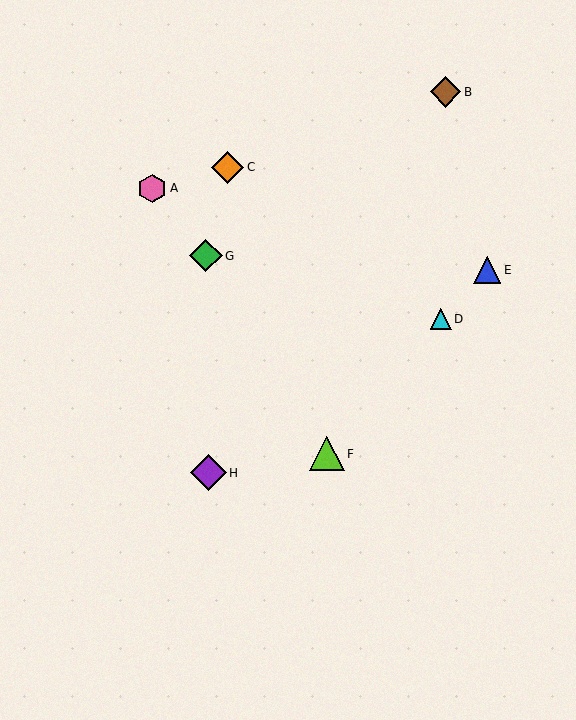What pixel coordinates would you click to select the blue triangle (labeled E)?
Click at (487, 270) to select the blue triangle E.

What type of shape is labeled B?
Shape B is a brown diamond.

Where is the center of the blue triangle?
The center of the blue triangle is at (487, 270).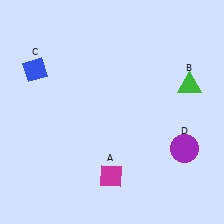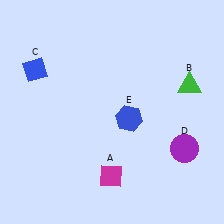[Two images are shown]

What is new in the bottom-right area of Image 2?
A blue hexagon (E) was added in the bottom-right area of Image 2.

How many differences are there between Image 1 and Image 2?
There is 1 difference between the two images.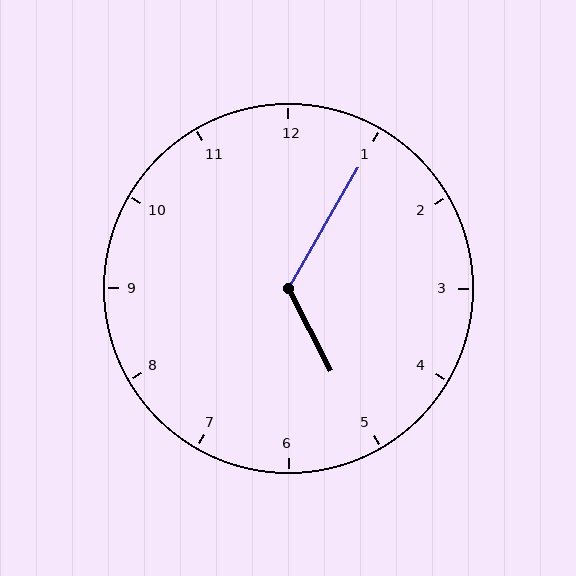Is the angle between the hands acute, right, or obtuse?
It is obtuse.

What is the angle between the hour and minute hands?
Approximately 122 degrees.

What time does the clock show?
5:05.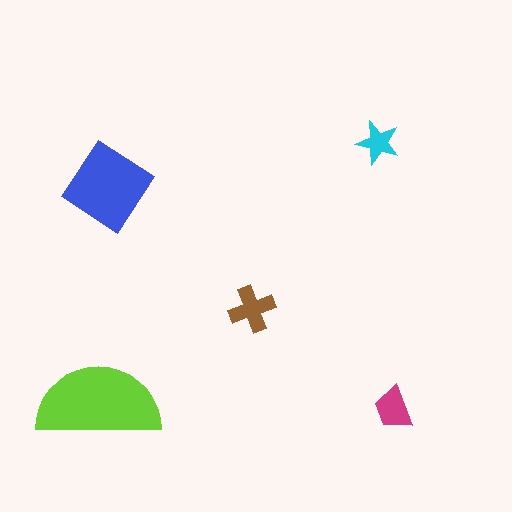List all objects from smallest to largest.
The cyan star, the magenta trapezoid, the brown cross, the blue diamond, the lime semicircle.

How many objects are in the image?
There are 5 objects in the image.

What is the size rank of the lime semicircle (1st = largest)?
1st.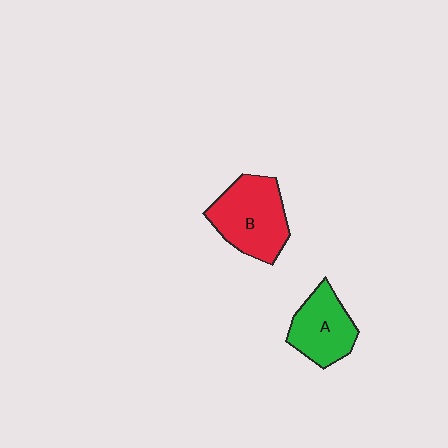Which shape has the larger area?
Shape B (red).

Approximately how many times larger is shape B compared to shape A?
Approximately 1.3 times.